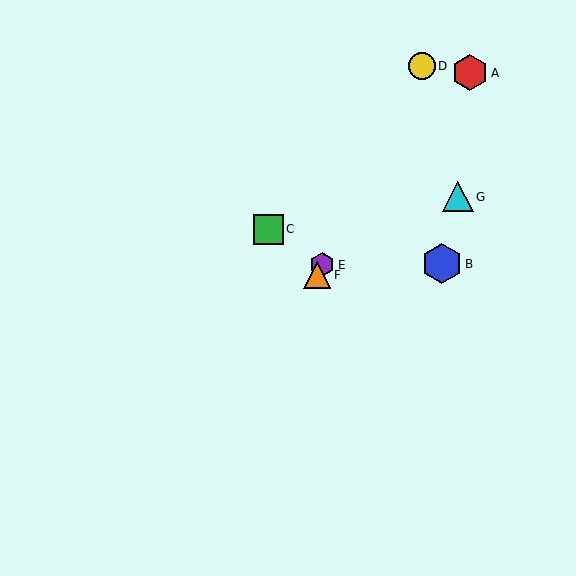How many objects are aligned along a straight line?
3 objects (D, E, F) are aligned along a straight line.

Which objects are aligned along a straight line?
Objects D, E, F are aligned along a straight line.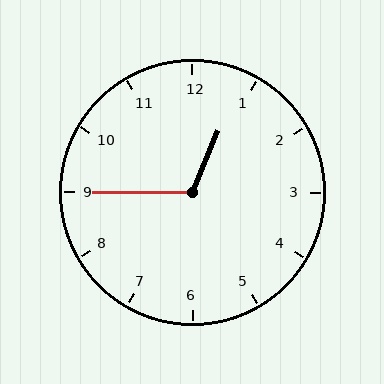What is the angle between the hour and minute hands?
Approximately 112 degrees.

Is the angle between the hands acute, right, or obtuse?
It is obtuse.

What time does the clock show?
12:45.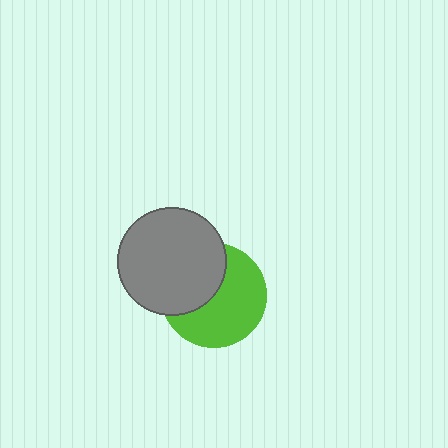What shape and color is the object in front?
The object in front is a gray circle.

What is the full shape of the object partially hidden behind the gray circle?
The partially hidden object is a lime circle.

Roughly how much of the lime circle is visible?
About half of it is visible (roughly 60%).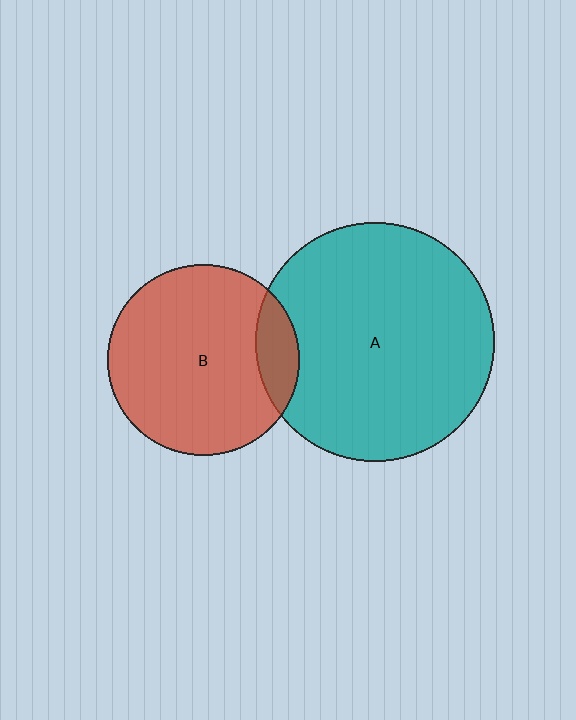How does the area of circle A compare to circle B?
Approximately 1.5 times.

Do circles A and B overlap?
Yes.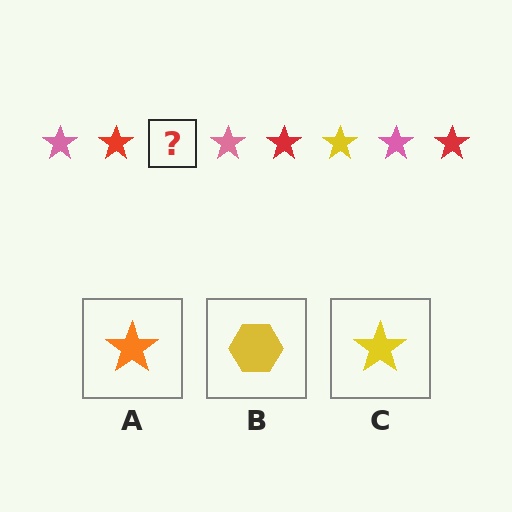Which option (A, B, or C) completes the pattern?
C.